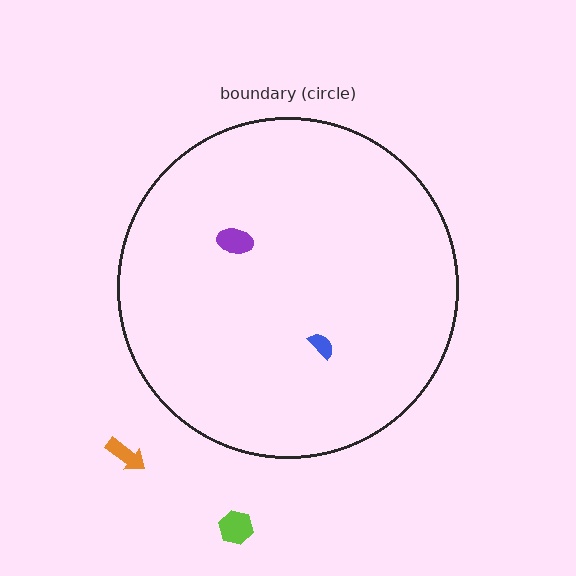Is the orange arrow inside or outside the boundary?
Outside.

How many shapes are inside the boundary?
2 inside, 2 outside.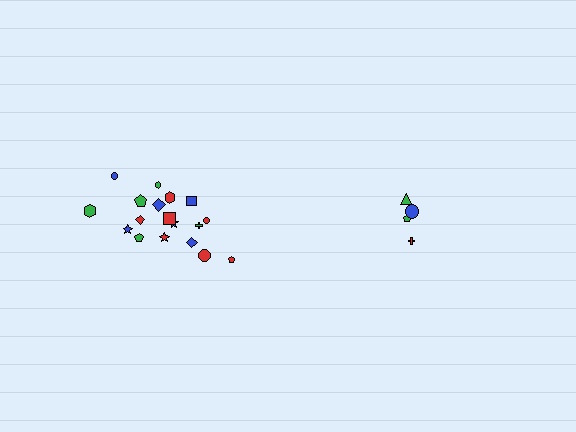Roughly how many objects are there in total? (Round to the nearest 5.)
Roughly 20 objects in total.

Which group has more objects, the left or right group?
The left group.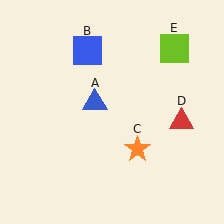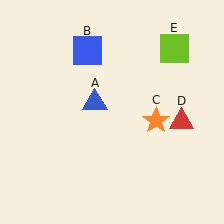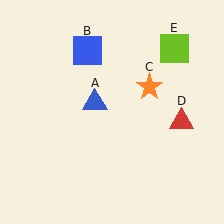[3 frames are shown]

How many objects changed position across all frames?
1 object changed position: orange star (object C).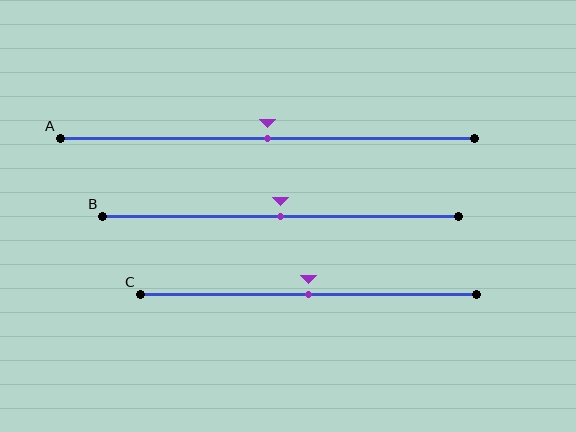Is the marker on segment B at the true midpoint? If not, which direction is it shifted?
Yes, the marker on segment B is at the true midpoint.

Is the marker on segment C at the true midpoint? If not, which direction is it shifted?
Yes, the marker on segment C is at the true midpoint.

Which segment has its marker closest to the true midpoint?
Segment A has its marker closest to the true midpoint.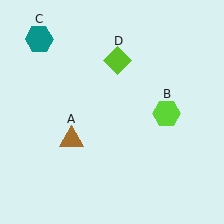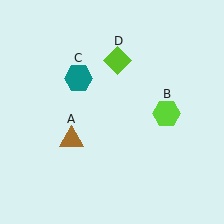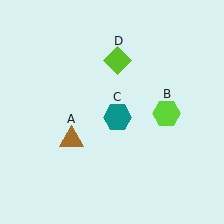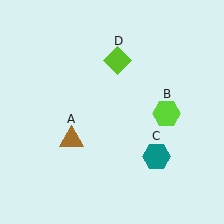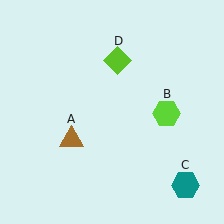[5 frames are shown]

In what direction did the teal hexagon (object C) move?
The teal hexagon (object C) moved down and to the right.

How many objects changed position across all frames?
1 object changed position: teal hexagon (object C).